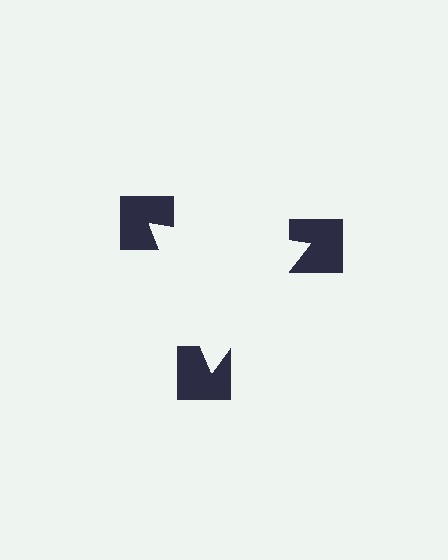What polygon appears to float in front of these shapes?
An illusory triangle — its edges are inferred from the aligned wedge cuts in the notched squares, not physically drawn.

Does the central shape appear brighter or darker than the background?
It typically appears slightly brighter than the background, even though no actual brightness change is drawn.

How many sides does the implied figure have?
3 sides.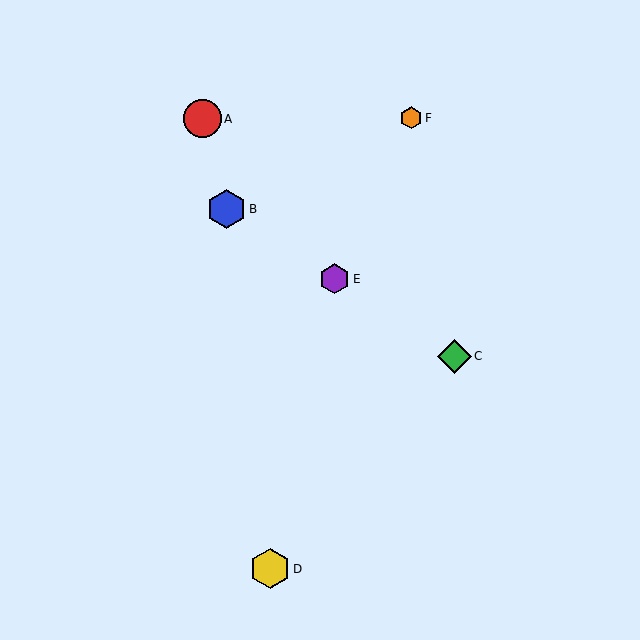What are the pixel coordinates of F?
Object F is at (411, 118).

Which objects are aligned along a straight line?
Objects B, C, E are aligned along a straight line.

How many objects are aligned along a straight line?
3 objects (B, C, E) are aligned along a straight line.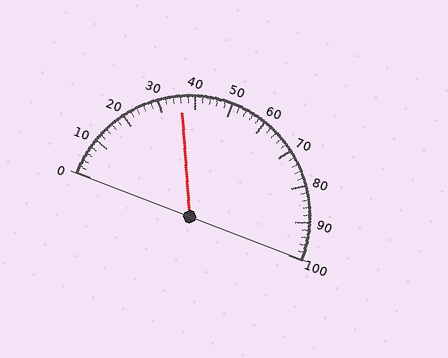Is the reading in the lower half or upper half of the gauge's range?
The reading is in the lower half of the range (0 to 100).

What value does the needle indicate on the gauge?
The needle indicates approximately 36.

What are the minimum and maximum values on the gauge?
The gauge ranges from 0 to 100.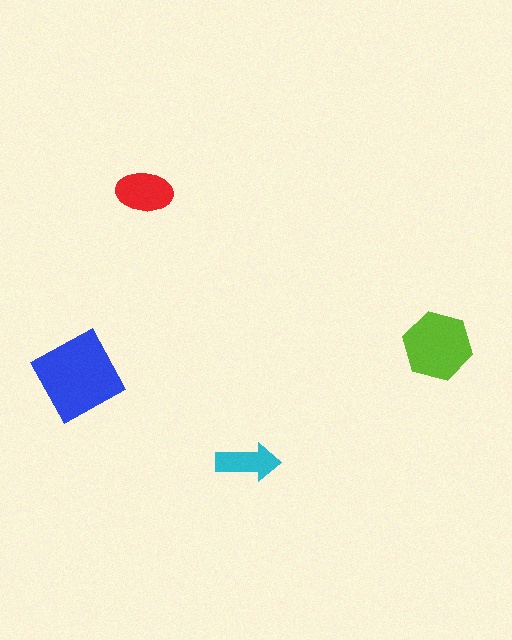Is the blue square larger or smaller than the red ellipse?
Larger.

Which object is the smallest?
The cyan arrow.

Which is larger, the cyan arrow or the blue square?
The blue square.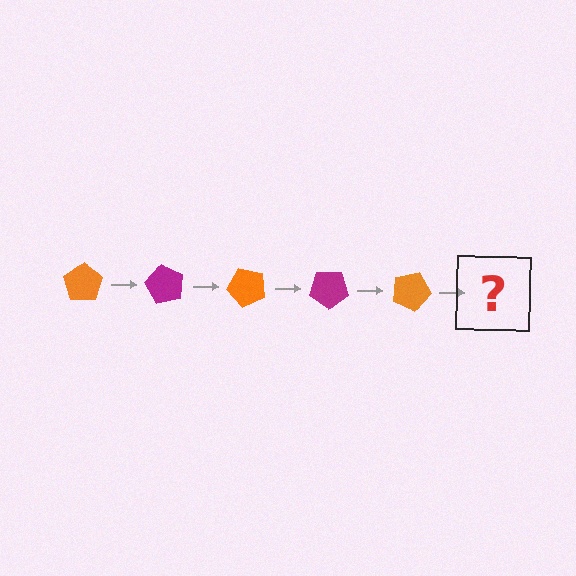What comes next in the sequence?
The next element should be a magenta pentagon, rotated 300 degrees from the start.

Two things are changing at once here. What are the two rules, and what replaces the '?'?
The two rules are that it rotates 60 degrees each step and the color cycles through orange and magenta. The '?' should be a magenta pentagon, rotated 300 degrees from the start.